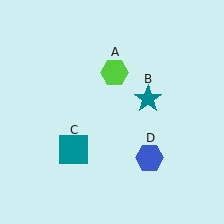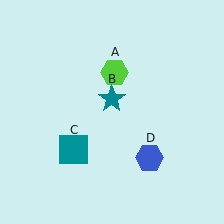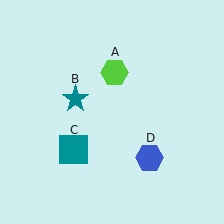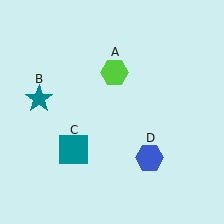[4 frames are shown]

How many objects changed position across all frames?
1 object changed position: teal star (object B).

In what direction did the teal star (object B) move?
The teal star (object B) moved left.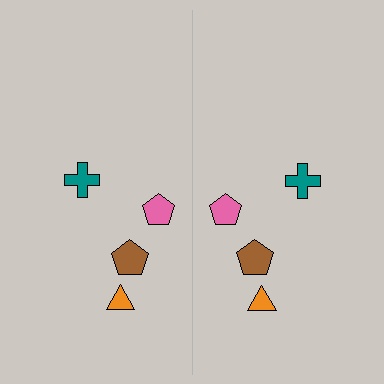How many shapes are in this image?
There are 8 shapes in this image.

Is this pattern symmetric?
Yes, this pattern has bilateral (reflection) symmetry.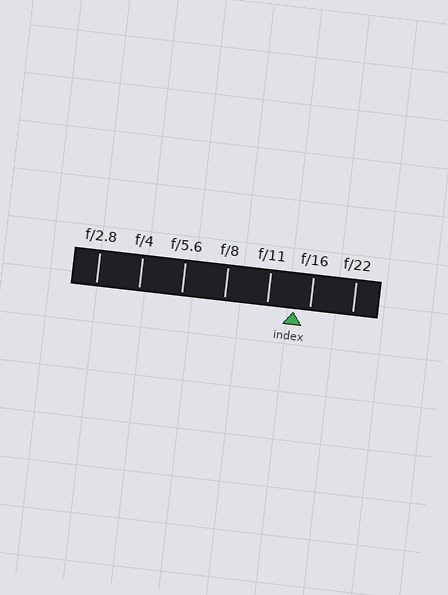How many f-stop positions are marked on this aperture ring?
There are 7 f-stop positions marked.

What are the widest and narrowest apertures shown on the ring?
The widest aperture shown is f/2.8 and the narrowest is f/22.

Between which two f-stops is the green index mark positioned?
The index mark is between f/11 and f/16.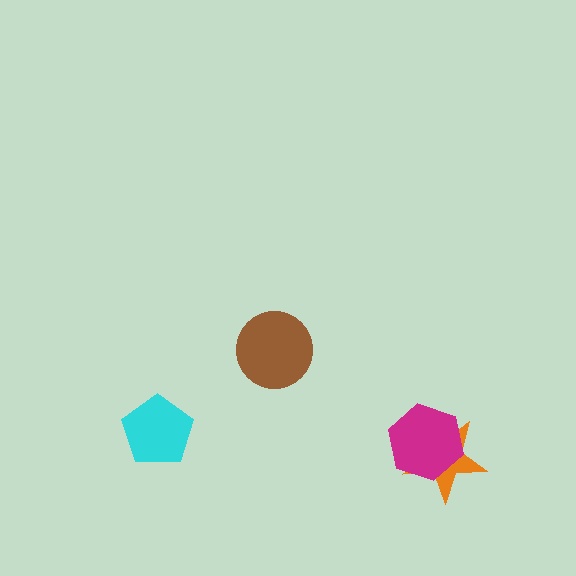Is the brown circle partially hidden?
No, no other shape covers it.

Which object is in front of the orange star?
The magenta hexagon is in front of the orange star.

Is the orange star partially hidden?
Yes, it is partially covered by another shape.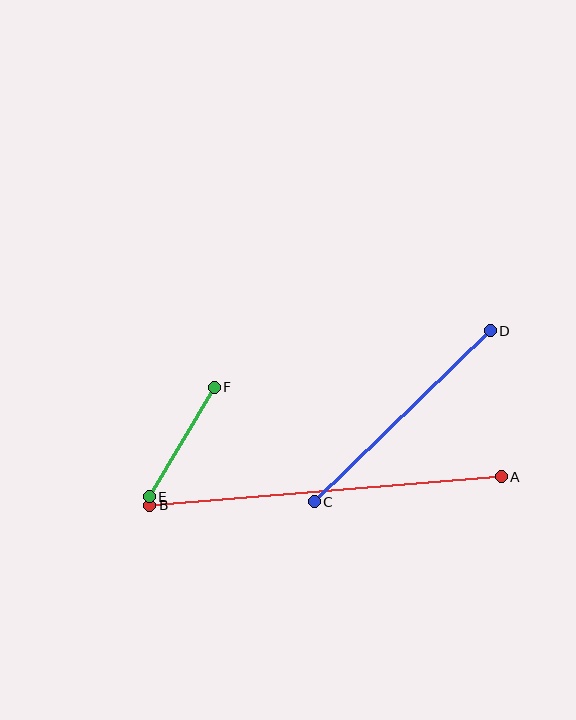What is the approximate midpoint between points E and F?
The midpoint is at approximately (182, 442) pixels.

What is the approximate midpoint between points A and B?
The midpoint is at approximately (326, 491) pixels.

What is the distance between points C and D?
The distance is approximately 246 pixels.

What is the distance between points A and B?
The distance is approximately 353 pixels.